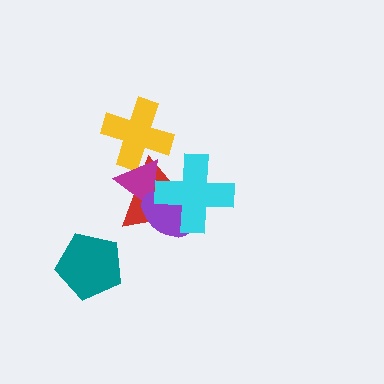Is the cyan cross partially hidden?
No, no other shape covers it.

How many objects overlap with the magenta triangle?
4 objects overlap with the magenta triangle.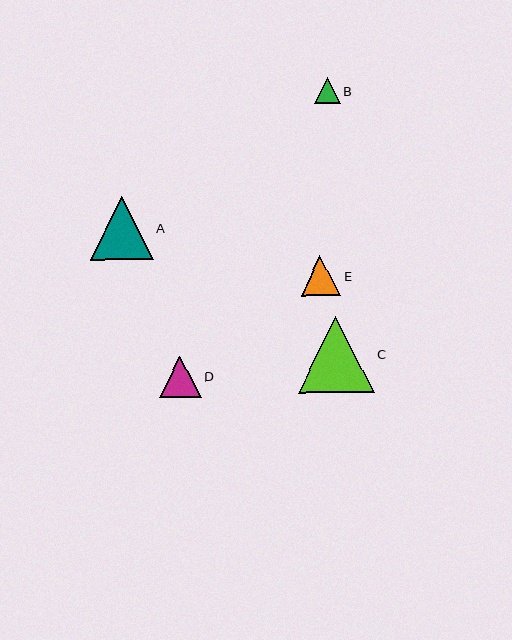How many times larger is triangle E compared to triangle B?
Triangle E is approximately 1.5 times the size of triangle B.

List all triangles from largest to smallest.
From largest to smallest: C, A, D, E, B.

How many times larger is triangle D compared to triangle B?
Triangle D is approximately 1.6 times the size of triangle B.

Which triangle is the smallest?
Triangle B is the smallest with a size of approximately 26 pixels.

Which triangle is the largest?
Triangle C is the largest with a size of approximately 76 pixels.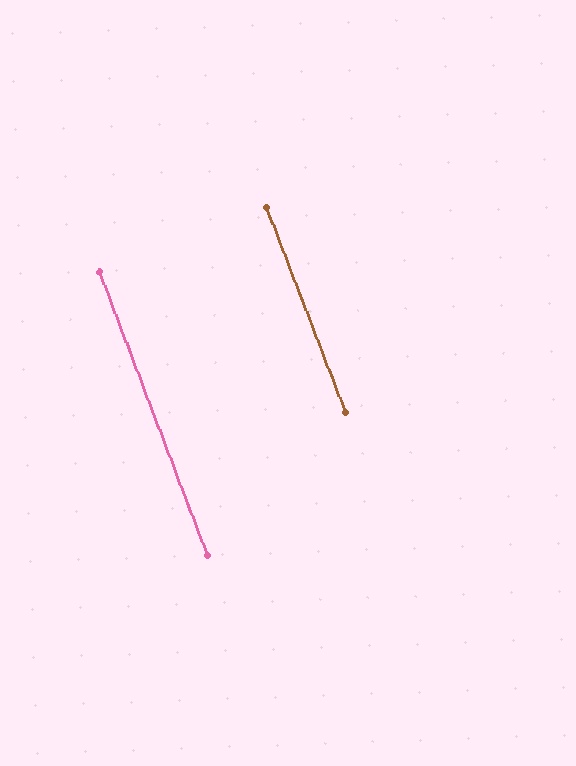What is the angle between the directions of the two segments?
Approximately 0 degrees.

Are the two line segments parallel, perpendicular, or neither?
Parallel — their directions differ by only 0.3°.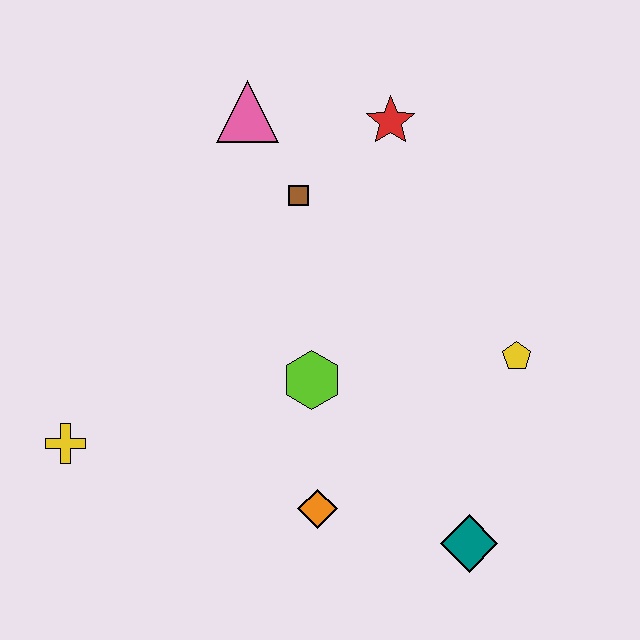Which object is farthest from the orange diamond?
The pink triangle is farthest from the orange diamond.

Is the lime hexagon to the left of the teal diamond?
Yes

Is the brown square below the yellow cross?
No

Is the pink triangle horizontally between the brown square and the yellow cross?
Yes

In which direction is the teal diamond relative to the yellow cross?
The teal diamond is to the right of the yellow cross.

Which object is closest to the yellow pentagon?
The teal diamond is closest to the yellow pentagon.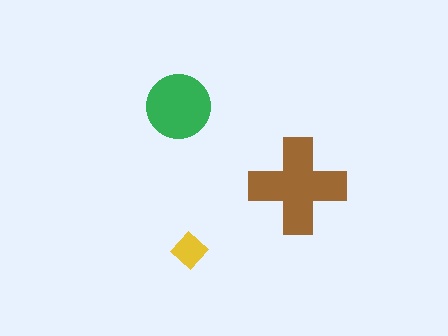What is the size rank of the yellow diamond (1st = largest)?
3rd.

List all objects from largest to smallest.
The brown cross, the green circle, the yellow diamond.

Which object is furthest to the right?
The brown cross is rightmost.